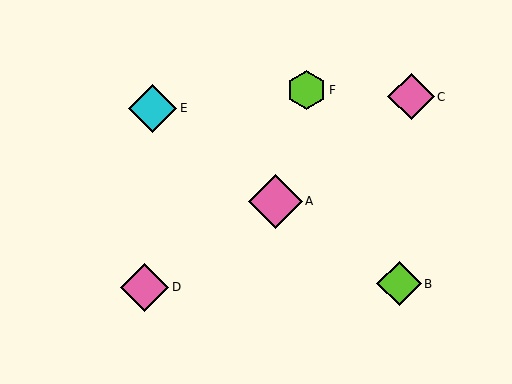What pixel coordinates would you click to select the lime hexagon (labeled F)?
Click at (306, 90) to select the lime hexagon F.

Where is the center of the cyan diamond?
The center of the cyan diamond is at (153, 108).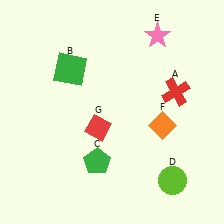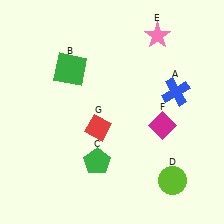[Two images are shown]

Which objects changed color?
A changed from red to blue. F changed from orange to magenta.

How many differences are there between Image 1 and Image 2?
There are 2 differences between the two images.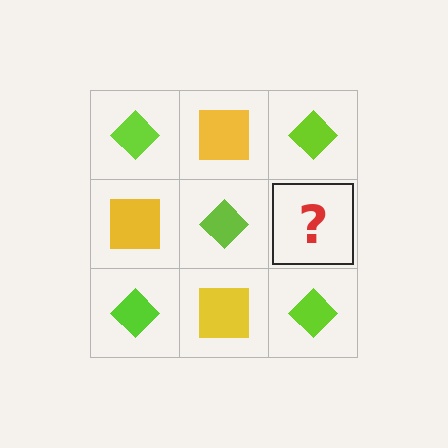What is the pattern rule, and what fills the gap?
The rule is that it alternates lime diamond and yellow square in a checkerboard pattern. The gap should be filled with a yellow square.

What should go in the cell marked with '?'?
The missing cell should contain a yellow square.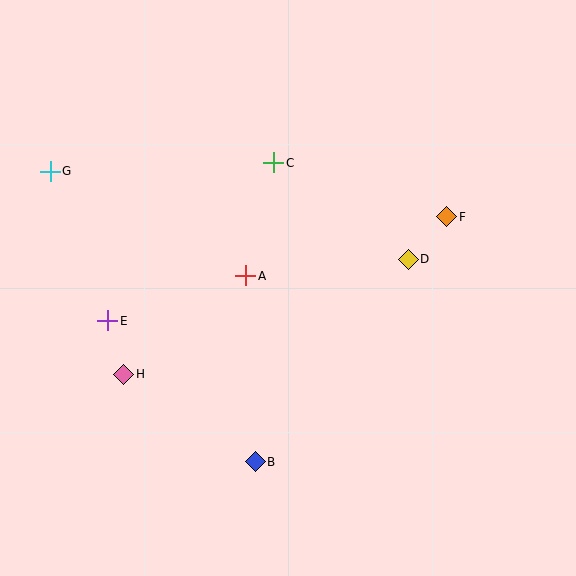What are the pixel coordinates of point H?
Point H is at (124, 374).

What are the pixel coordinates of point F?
Point F is at (447, 217).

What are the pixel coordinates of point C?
Point C is at (274, 163).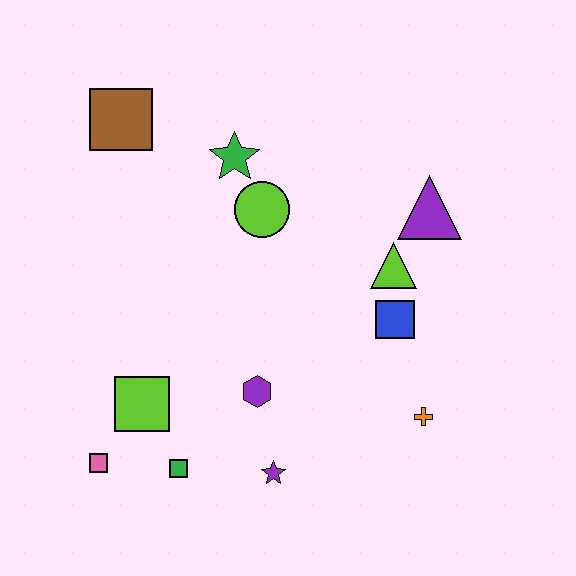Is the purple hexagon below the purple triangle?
Yes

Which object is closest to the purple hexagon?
The purple star is closest to the purple hexagon.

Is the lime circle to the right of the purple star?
No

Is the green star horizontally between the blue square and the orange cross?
No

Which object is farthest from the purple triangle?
The pink square is farthest from the purple triangle.